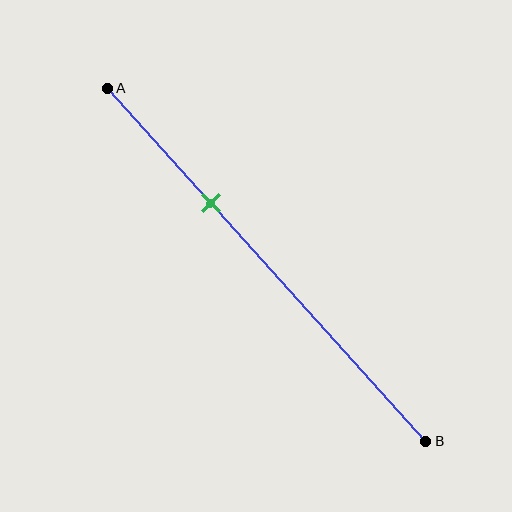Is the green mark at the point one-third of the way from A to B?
Yes, the mark is approximately at the one-third point.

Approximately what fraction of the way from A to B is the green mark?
The green mark is approximately 35% of the way from A to B.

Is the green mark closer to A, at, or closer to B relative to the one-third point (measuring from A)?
The green mark is approximately at the one-third point of segment AB.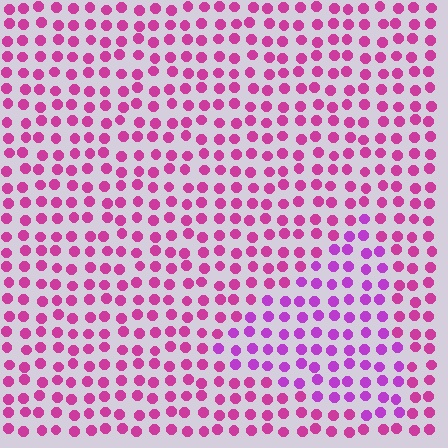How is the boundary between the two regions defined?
The boundary is defined purely by a slight shift in hue (about 27 degrees). Spacing, size, and orientation are identical on both sides.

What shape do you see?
I see a triangle.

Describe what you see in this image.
The image is filled with small magenta elements in a uniform arrangement. A triangle-shaped region is visible where the elements are tinted to a slightly different hue, forming a subtle color boundary.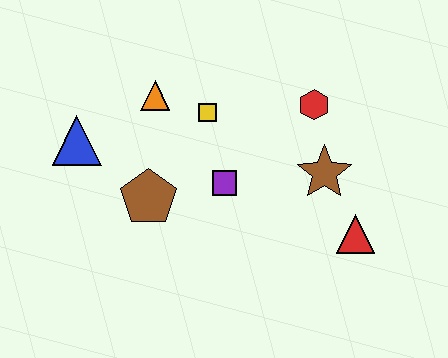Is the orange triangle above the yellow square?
Yes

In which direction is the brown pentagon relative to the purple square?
The brown pentagon is to the left of the purple square.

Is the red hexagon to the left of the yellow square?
No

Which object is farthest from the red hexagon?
The blue triangle is farthest from the red hexagon.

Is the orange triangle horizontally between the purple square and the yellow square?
No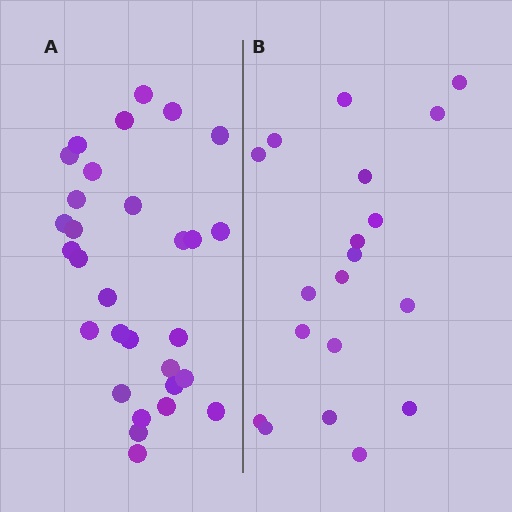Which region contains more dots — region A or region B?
Region A (the left region) has more dots.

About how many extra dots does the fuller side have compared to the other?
Region A has roughly 12 or so more dots than region B.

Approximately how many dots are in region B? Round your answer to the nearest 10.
About 20 dots. (The exact count is 19, which rounds to 20.)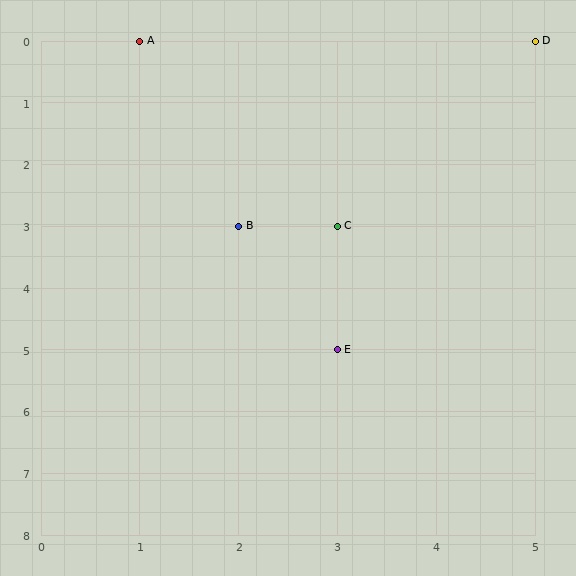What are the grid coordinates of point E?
Point E is at grid coordinates (3, 5).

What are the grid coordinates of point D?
Point D is at grid coordinates (5, 0).